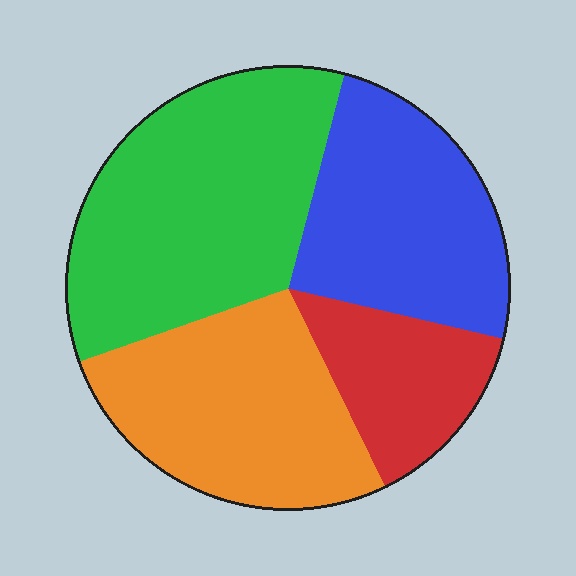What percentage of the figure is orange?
Orange takes up about one quarter (1/4) of the figure.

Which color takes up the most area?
Green, at roughly 35%.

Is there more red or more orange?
Orange.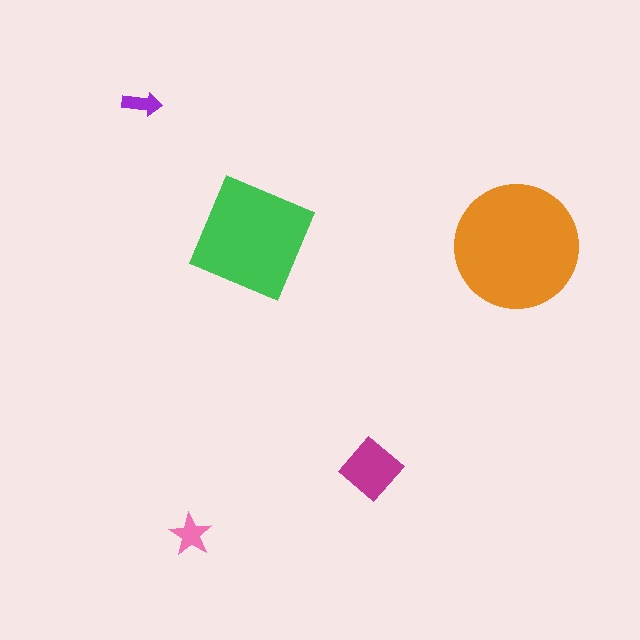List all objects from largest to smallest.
The orange circle, the green square, the magenta diamond, the pink star, the purple arrow.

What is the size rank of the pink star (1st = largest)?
4th.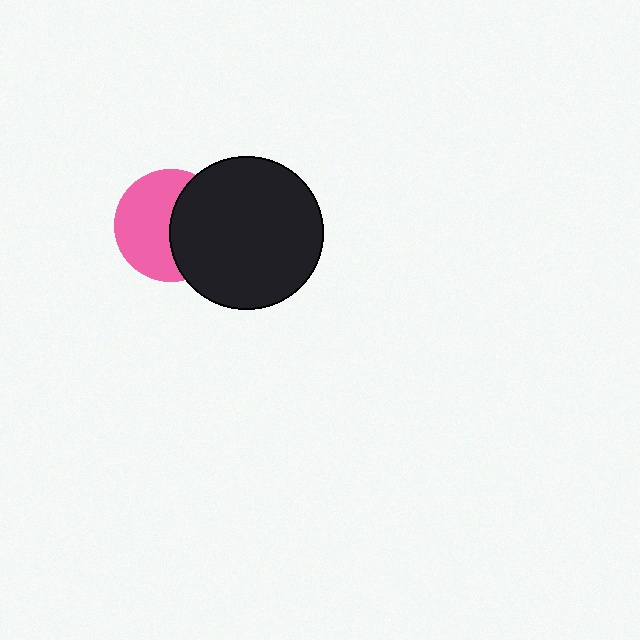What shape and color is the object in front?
The object in front is a black circle.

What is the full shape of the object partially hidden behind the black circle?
The partially hidden object is a pink circle.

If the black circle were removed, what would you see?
You would see the complete pink circle.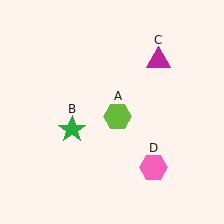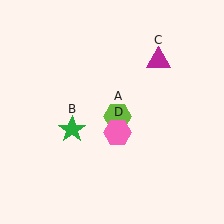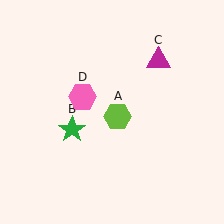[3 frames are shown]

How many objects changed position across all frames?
1 object changed position: pink hexagon (object D).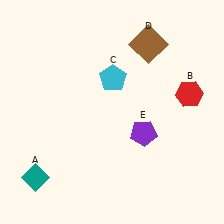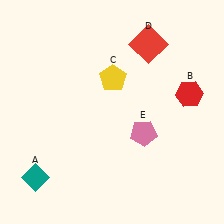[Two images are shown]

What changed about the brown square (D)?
In Image 1, D is brown. In Image 2, it changed to red.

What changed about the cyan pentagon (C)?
In Image 1, C is cyan. In Image 2, it changed to yellow.